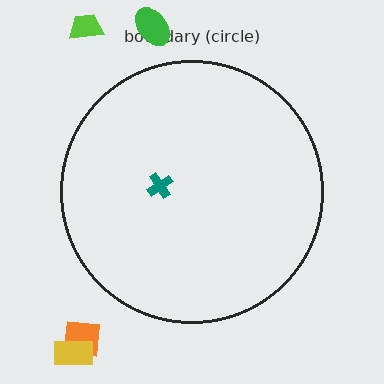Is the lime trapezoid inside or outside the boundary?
Outside.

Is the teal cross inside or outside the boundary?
Inside.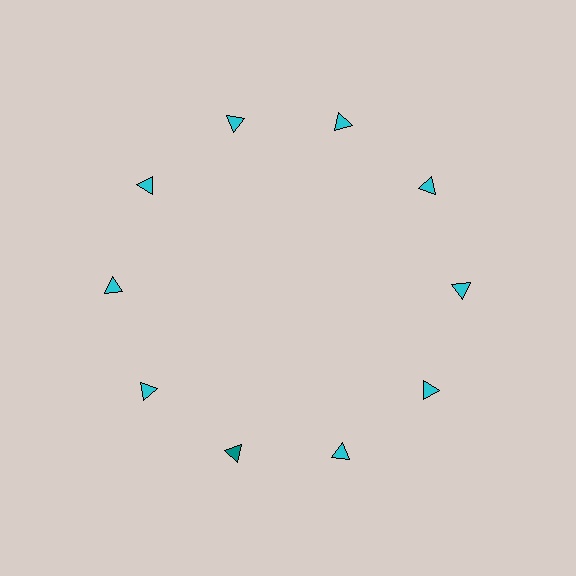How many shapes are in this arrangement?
There are 10 shapes arranged in a ring pattern.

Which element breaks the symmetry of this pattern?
The teal triangle at roughly the 7 o'clock position breaks the symmetry. All other shapes are cyan triangles.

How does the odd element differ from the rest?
It has a different color: teal instead of cyan.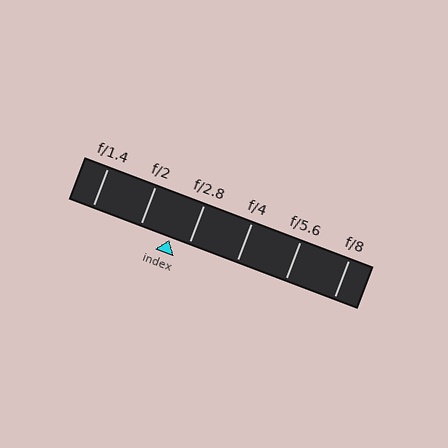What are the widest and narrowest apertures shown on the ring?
The widest aperture shown is f/1.4 and the narrowest is f/8.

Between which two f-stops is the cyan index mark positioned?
The index mark is between f/2 and f/2.8.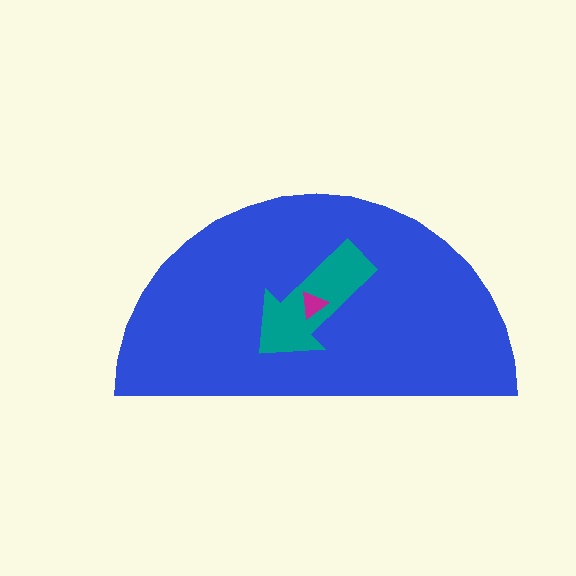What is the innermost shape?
The magenta triangle.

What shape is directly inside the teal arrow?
The magenta triangle.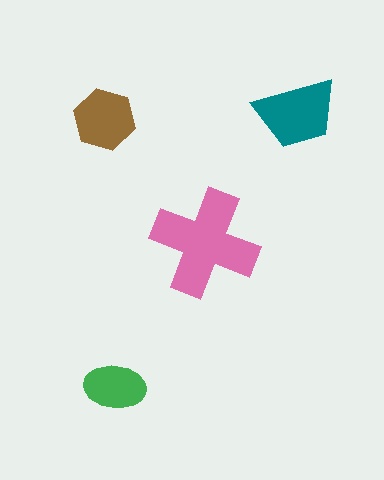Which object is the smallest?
The green ellipse.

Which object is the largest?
The pink cross.